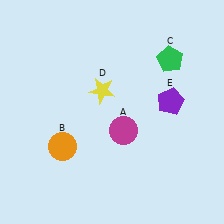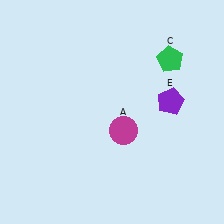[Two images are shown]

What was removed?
The yellow star (D), the orange circle (B) were removed in Image 2.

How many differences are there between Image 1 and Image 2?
There are 2 differences between the two images.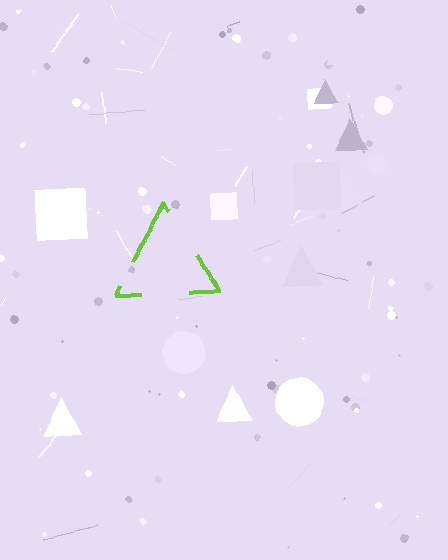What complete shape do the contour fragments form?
The contour fragments form a triangle.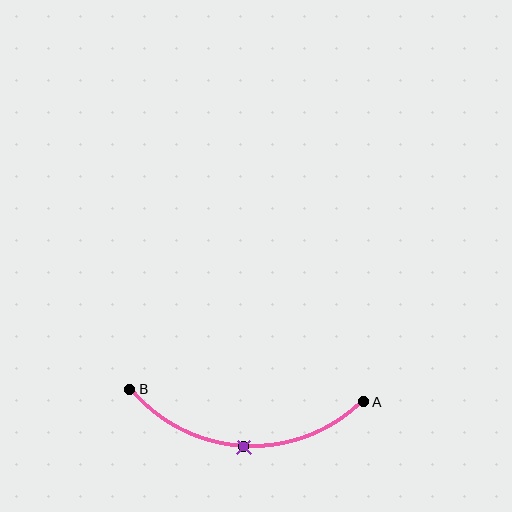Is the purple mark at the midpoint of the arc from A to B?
Yes. The purple mark lies on the arc at equal arc-length from both A and B — it is the arc midpoint.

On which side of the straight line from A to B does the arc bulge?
The arc bulges below the straight line connecting A and B.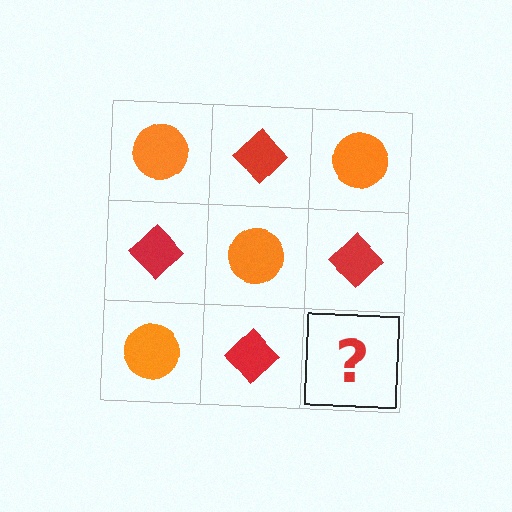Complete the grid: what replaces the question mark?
The question mark should be replaced with an orange circle.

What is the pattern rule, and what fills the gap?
The rule is that it alternates orange circle and red diamond in a checkerboard pattern. The gap should be filled with an orange circle.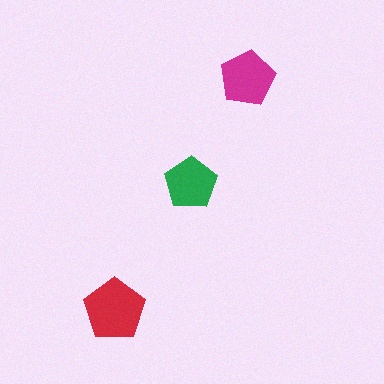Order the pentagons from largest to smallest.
the red one, the magenta one, the green one.